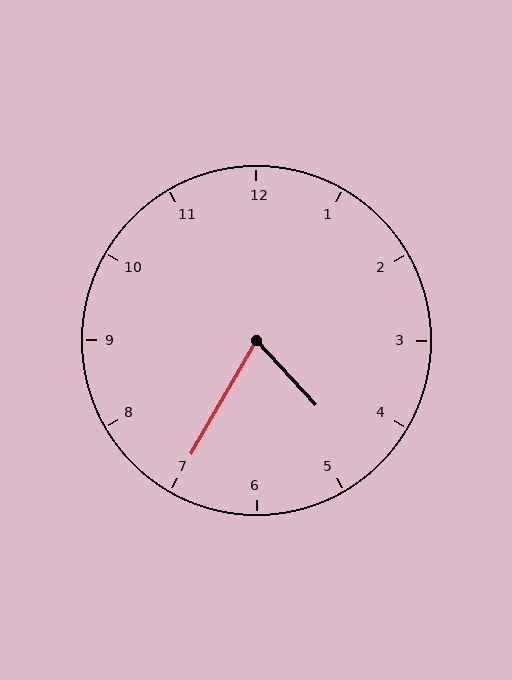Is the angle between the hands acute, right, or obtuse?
It is acute.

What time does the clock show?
4:35.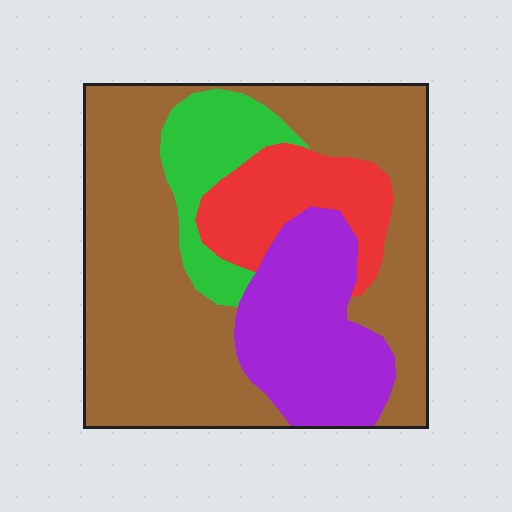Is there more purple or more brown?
Brown.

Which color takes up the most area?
Brown, at roughly 55%.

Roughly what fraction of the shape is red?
Red covers 13% of the shape.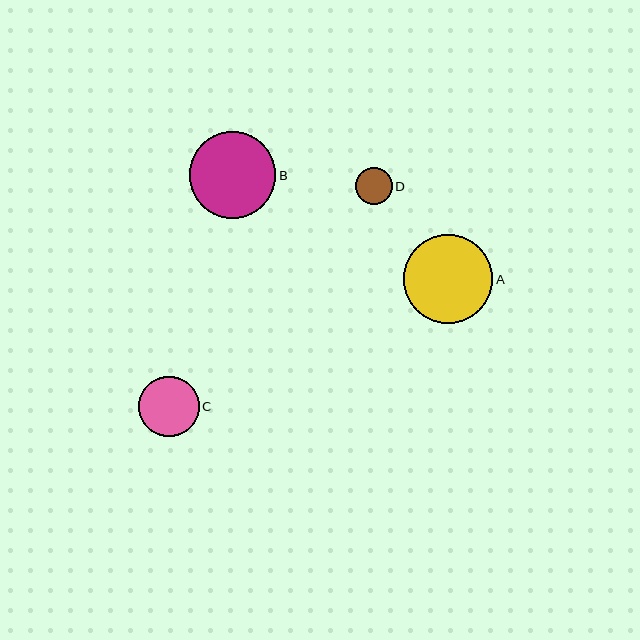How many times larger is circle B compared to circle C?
Circle B is approximately 1.4 times the size of circle C.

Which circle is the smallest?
Circle D is the smallest with a size of approximately 37 pixels.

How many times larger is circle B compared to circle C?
Circle B is approximately 1.4 times the size of circle C.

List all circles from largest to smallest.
From largest to smallest: A, B, C, D.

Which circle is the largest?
Circle A is the largest with a size of approximately 89 pixels.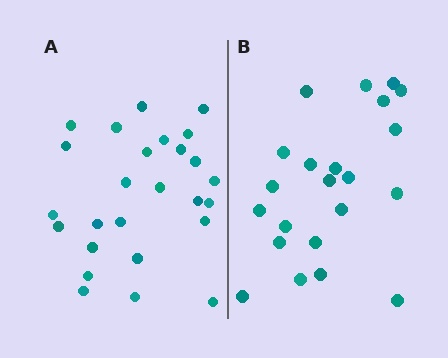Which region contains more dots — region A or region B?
Region A (the left region) has more dots.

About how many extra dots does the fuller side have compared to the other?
Region A has about 4 more dots than region B.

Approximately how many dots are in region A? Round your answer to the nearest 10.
About 30 dots. (The exact count is 26, which rounds to 30.)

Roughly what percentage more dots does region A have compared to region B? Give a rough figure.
About 20% more.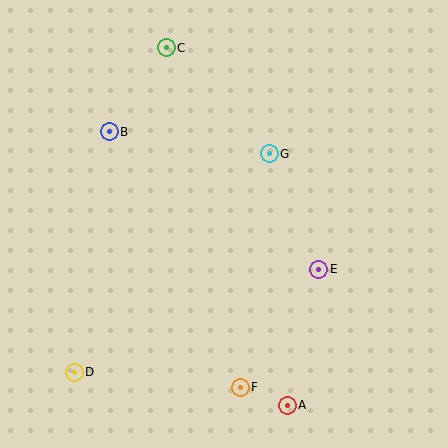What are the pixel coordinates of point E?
Point E is at (319, 269).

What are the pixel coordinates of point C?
Point C is at (166, 48).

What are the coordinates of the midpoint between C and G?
The midpoint between C and G is at (218, 101).